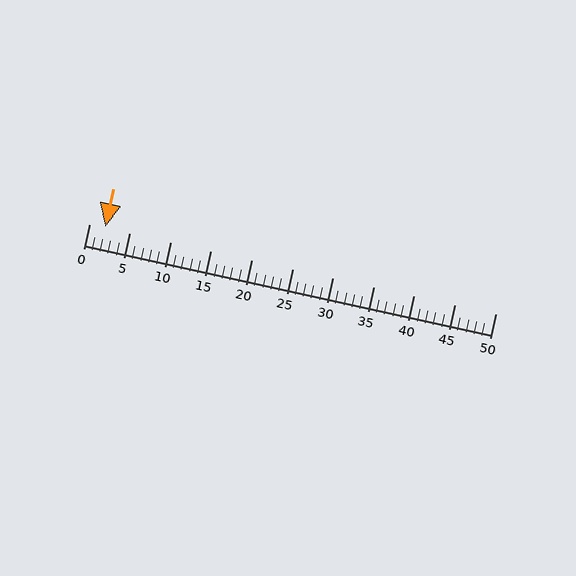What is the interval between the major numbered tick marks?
The major tick marks are spaced 5 units apart.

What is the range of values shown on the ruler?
The ruler shows values from 0 to 50.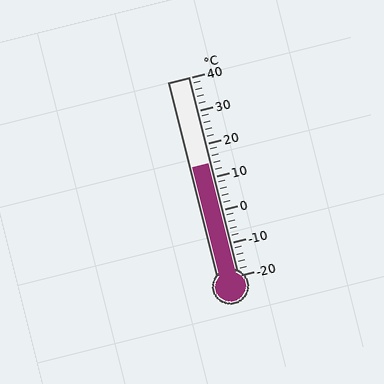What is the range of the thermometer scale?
The thermometer scale ranges from -20°C to 40°C.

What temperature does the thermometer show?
The thermometer shows approximately 14°C.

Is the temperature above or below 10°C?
The temperature is above 10°C.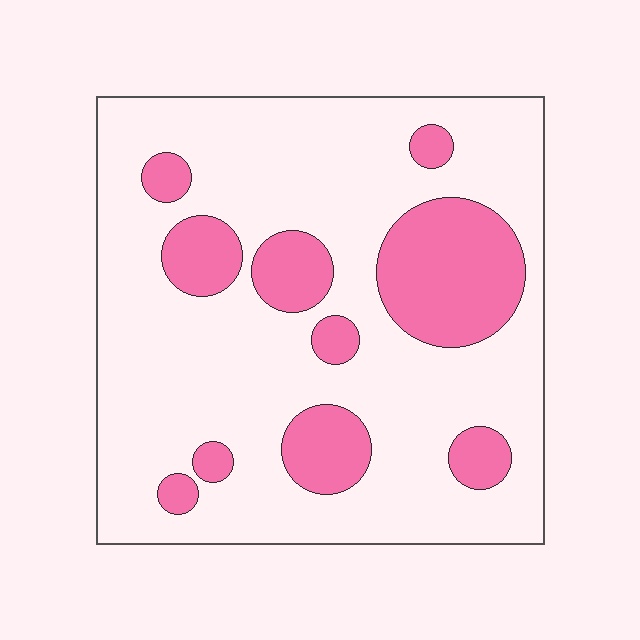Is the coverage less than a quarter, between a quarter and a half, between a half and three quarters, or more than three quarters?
Less than a quarter.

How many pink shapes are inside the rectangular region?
10.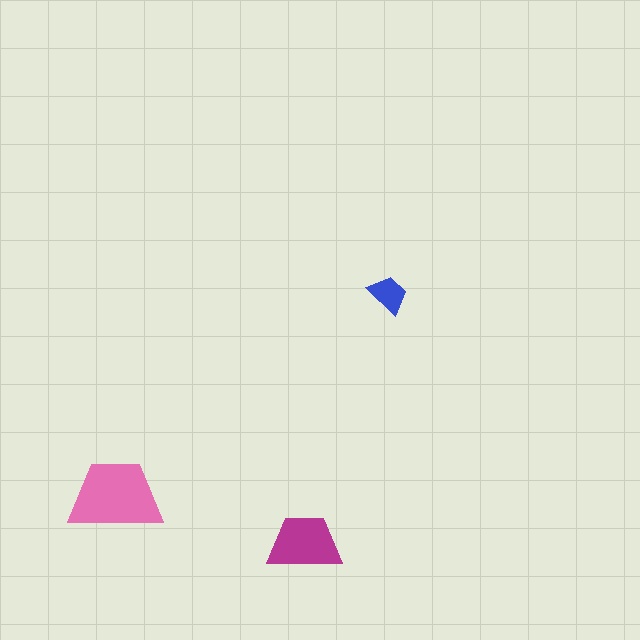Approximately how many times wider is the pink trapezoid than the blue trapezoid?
About 2.5 times wider.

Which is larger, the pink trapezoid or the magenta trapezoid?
The pink one.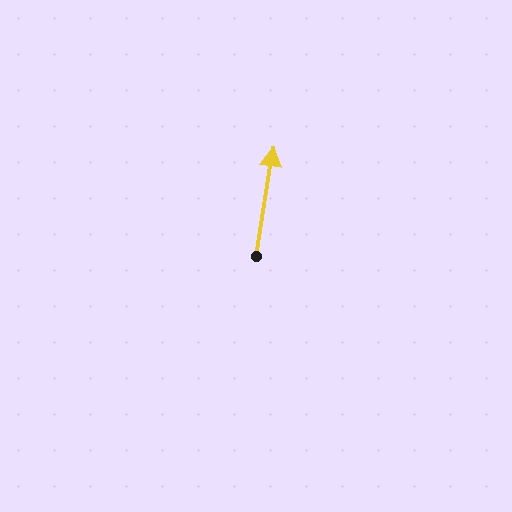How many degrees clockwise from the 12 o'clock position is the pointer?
Approximately 9 degrees.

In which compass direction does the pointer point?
North.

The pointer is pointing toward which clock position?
Roughly 12 o'clock.